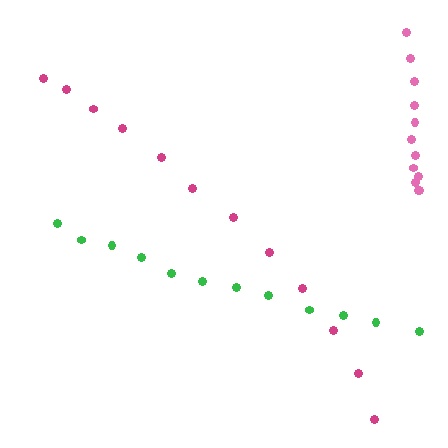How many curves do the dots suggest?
There are 3 distinct paths.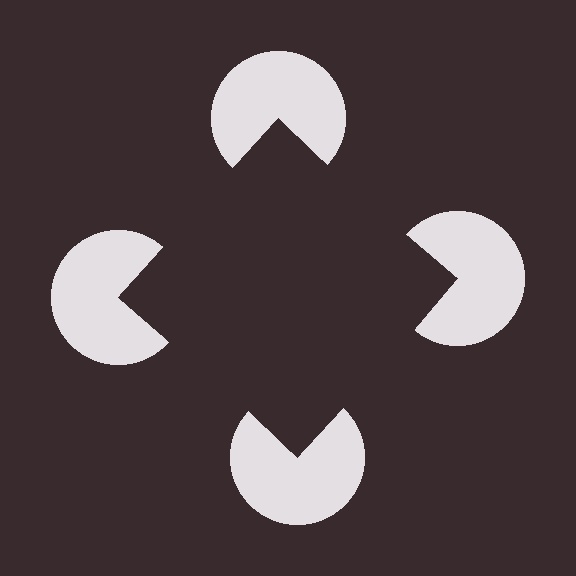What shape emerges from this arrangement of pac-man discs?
An illusory square — its edges are inferred from the aligned wedge cuts in the pac-man discs, not physically drawn.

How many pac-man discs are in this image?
There are 4 — one at each vertex of the illusory square.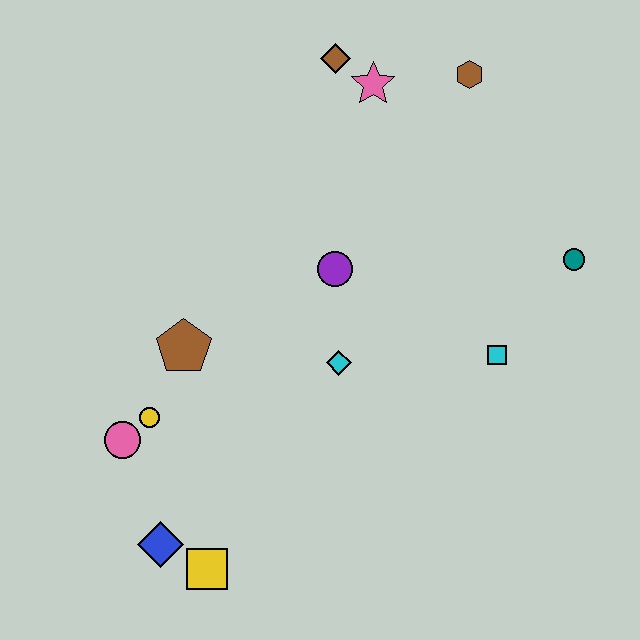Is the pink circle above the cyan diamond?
No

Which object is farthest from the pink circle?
The brown hexagon is farthest from the pink circle.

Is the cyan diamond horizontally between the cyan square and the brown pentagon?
Yes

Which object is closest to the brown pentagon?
The yellow circle is closest to the brown pentagon.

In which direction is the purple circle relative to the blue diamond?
The purple circle is above the blue diamond.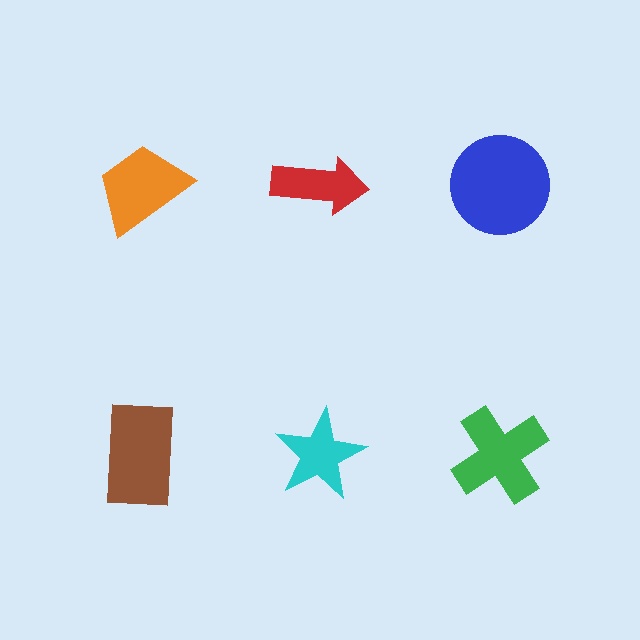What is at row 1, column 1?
An orange trapezoid.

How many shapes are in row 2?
3 shapes.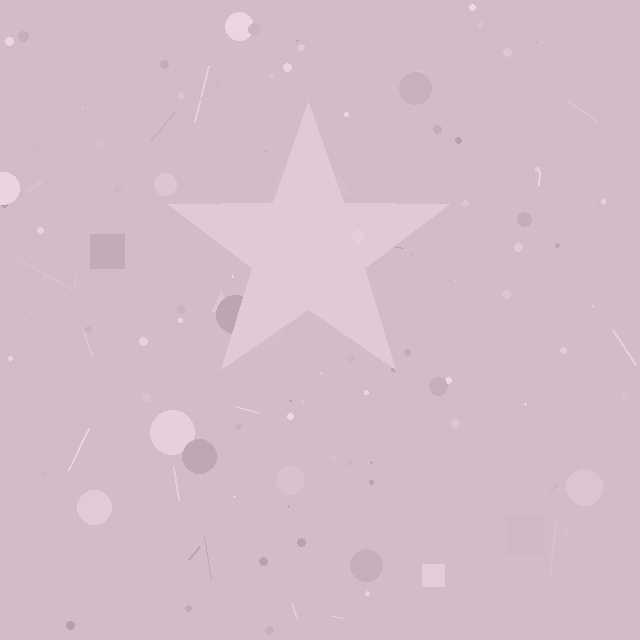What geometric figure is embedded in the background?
A star is embedded in the background.